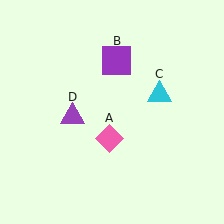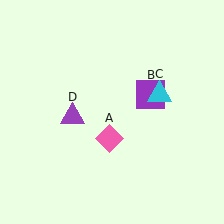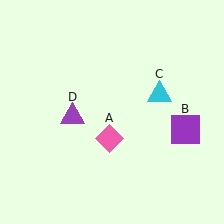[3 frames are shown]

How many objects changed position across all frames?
1 object changed position: purple square (object B).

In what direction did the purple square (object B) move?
The purple square (object B) moved down and to the right.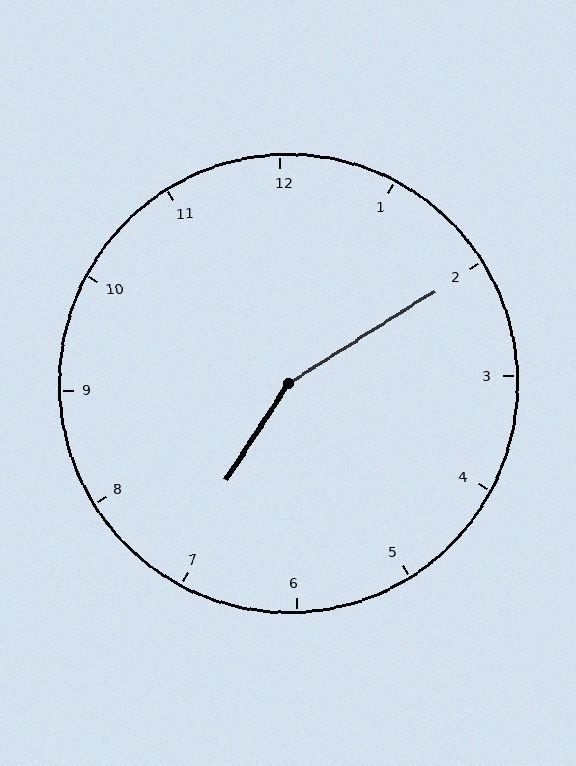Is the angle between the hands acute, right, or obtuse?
It is obtuse.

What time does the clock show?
7:10.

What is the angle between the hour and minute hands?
Approximately 155 degrees.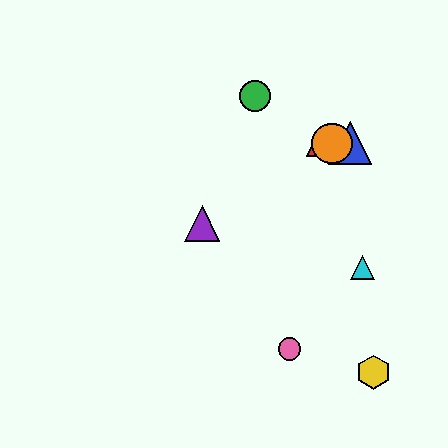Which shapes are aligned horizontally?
The red triangle, the blue triangle, the orange circle are aligned horizontally.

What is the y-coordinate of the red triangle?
The red triangle is at y≈143.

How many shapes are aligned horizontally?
3 shapes (the red triangle, the blue triangle, the orange circle) are aligned horizontally.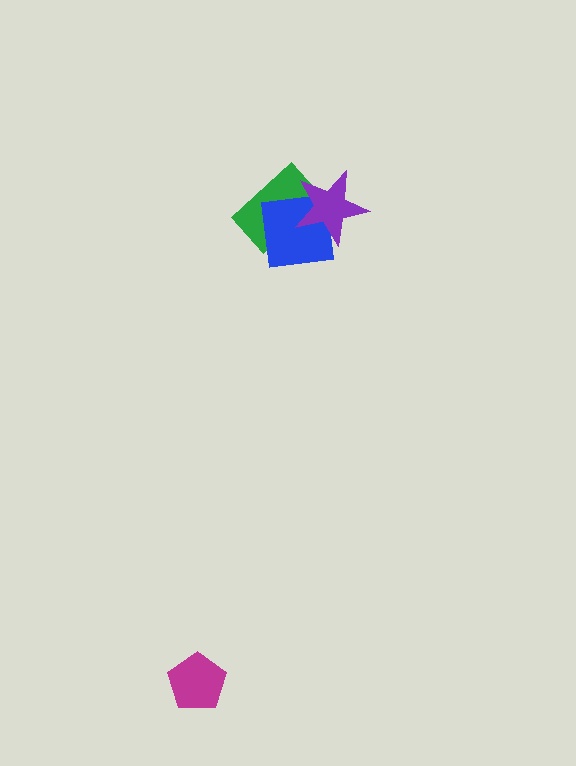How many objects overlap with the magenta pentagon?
0 objects overlap with the magenta pentagon.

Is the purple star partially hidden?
No, no other shape covers it.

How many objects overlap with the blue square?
2 objects overlap with the blue square.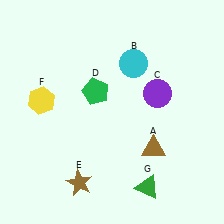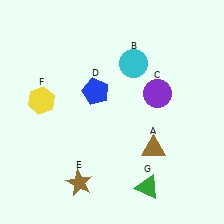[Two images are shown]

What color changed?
The pentagon (D) changed from green in Image 1 to blue in Image 2.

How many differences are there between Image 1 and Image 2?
There is 1 difference between the two images.